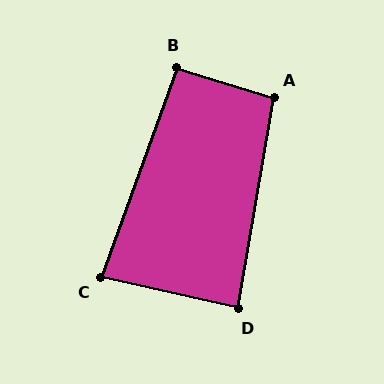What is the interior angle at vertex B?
Approximately 93 degrees (approximately right).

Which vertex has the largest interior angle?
A, at approximately 97 degrees.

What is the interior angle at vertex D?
Approximately 87 degrees (approximately right).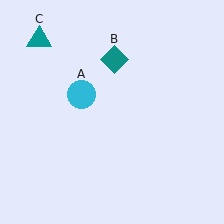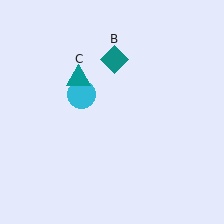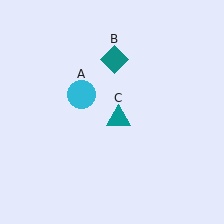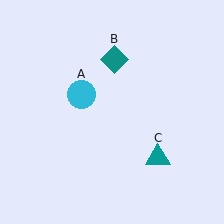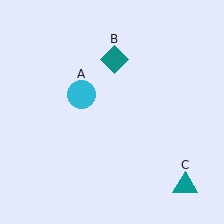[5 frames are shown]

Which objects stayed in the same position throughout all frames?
Cyan circle (object A) and teal diamond (object B) remained stationary.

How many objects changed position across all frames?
1 object changed position: teal triangle (object C).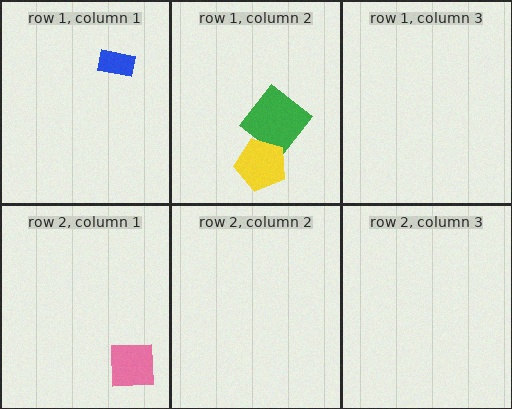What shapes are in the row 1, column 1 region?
The blue rectangle.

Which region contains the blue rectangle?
The row 1, column 1 region.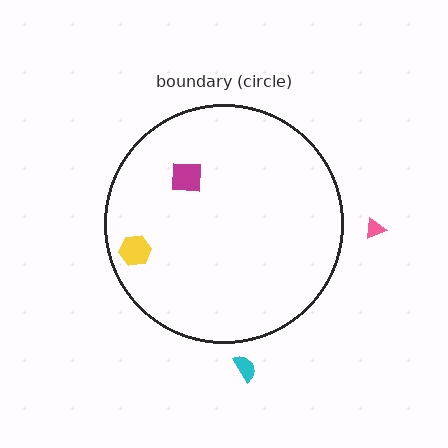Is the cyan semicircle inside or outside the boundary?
Outside.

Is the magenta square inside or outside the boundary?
Inside.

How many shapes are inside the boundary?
2 inside, 2 outside.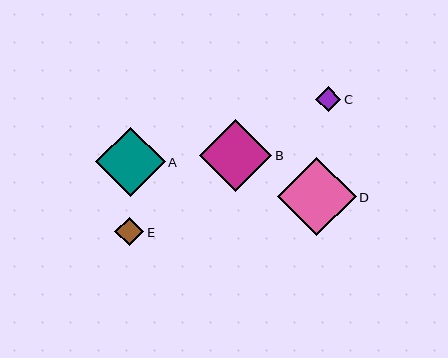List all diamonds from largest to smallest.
From largest to smallest: D, B, A, E, C.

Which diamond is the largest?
Diamond D is the largest with a size of approximately 79 pixels.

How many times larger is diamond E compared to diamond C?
Diamond E is approximately 1.1 times the size of diamond C.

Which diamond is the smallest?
Diamond C is the smallest with a size of approximately 25 pixels.